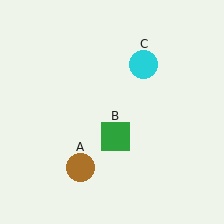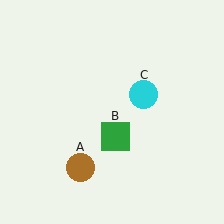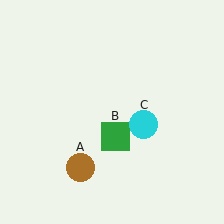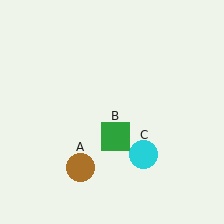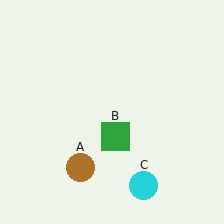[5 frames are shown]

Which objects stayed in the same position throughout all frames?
Brown circle (object A) and green square (object B) remained stationary.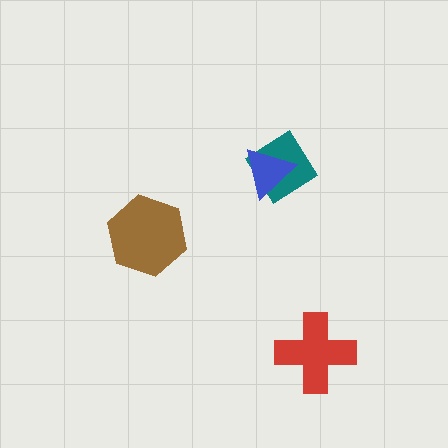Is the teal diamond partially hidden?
Yes, it is partially covered by another shape.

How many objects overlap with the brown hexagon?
0 objects overlap with the brown hexagon.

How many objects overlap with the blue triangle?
1 object overlaps with the blue triangle.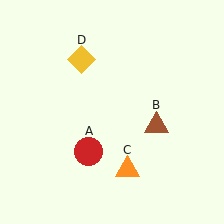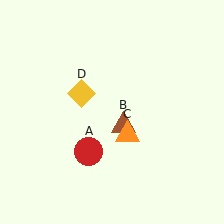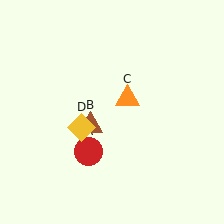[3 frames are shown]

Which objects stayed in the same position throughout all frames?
Red circle (object A) remained stationary.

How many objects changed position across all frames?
3 objects changed position: brown triangle (object B), orange triangle (object C), yellow diamond (object D).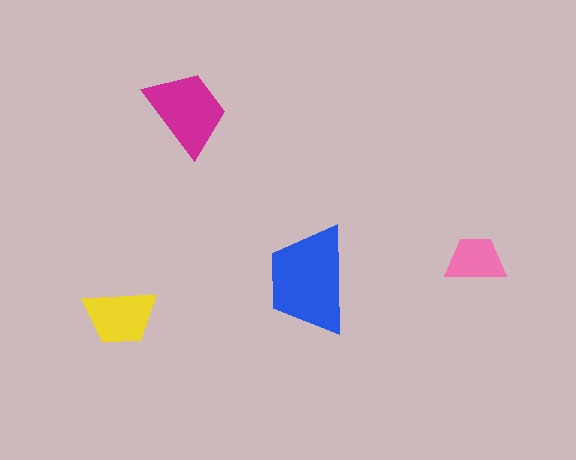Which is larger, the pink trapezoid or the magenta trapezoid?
The magenta one.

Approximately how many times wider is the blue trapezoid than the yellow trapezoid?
About 1.5 times wider.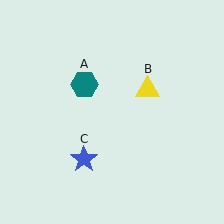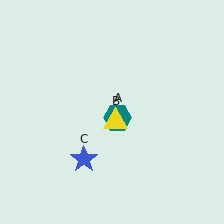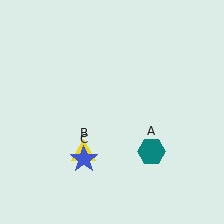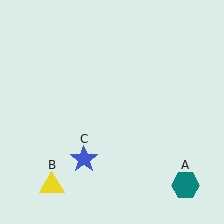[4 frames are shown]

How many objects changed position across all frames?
2 objects changed position: teal hexagon (object A), yellow triangle (object B).